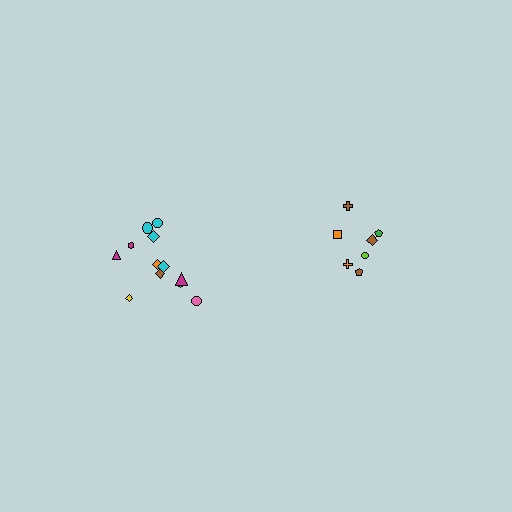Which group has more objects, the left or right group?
The left group.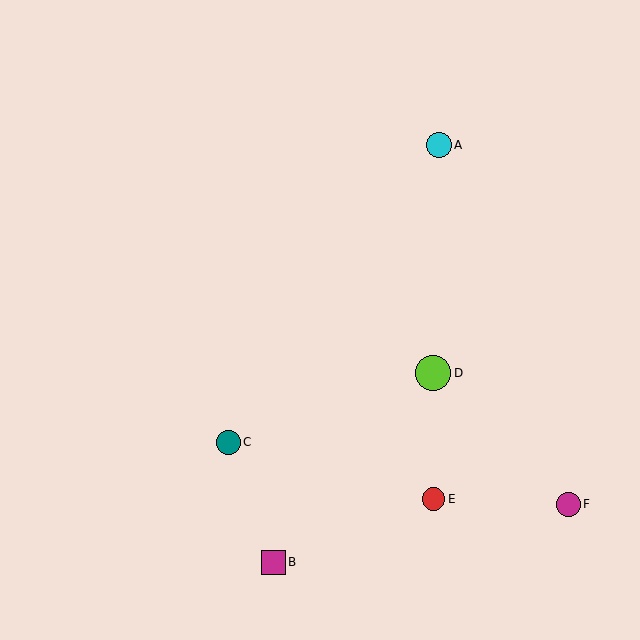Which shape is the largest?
The lime circle (labeled D) is the largest.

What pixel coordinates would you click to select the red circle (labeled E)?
Click at (433, 499) to select the red circle E.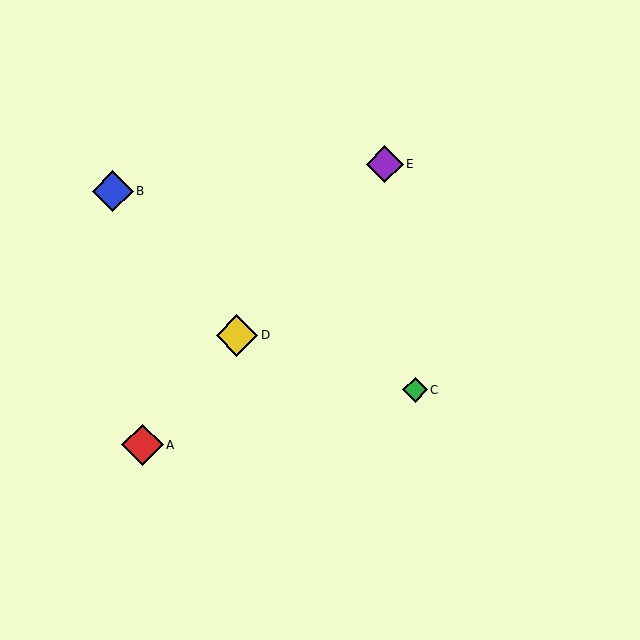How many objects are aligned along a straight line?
3 objects (A, D, E) are aligned along a straight line.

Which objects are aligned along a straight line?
Objects A, D, E are aligned along a straight line.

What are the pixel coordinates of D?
Object D is at (237, 335).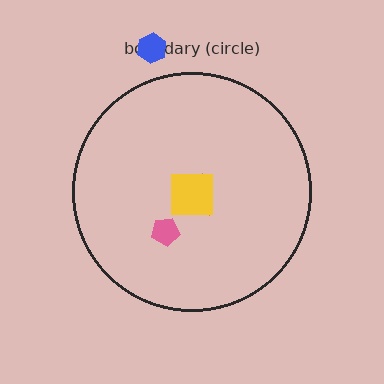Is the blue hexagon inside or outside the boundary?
Outside.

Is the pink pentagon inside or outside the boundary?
Inside.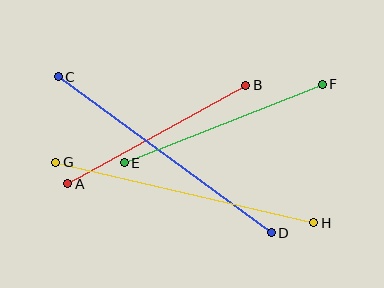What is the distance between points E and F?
The distance is approximately 213 pixels.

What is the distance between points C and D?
The distance is approximately 264 pixels.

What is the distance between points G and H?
The distance is approximately 265 pixels.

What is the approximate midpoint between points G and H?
The midpoint is at approximately (185, 193) pixels.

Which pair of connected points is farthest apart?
Points G and H are farthest apart.